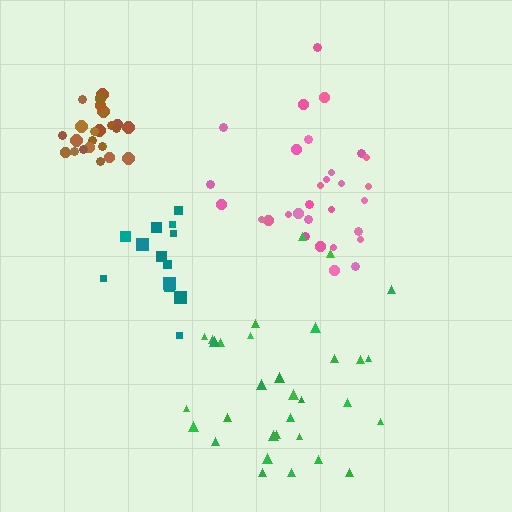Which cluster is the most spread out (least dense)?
Green.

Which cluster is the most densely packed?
Brown.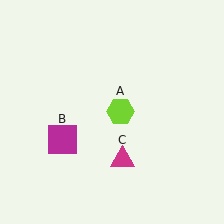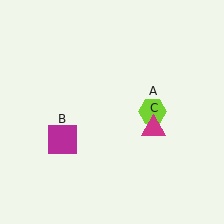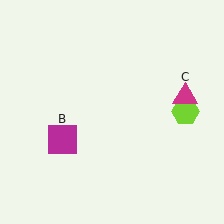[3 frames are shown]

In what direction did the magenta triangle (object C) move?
The magenta triangle (object C) moved up and to the right.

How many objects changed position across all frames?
2 objects changed position: lime hexagon (object A), magenta triangle (object C).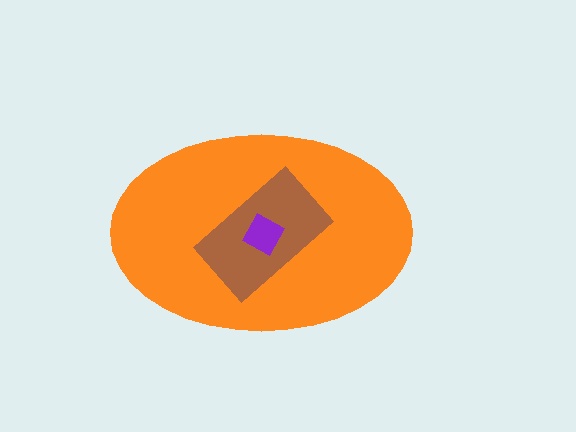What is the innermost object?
The purple square.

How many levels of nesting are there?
3.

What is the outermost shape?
The orange ellipse.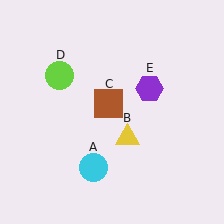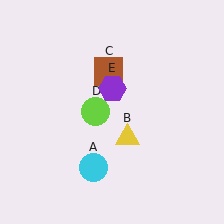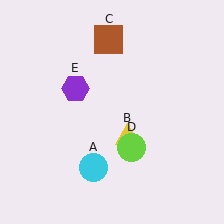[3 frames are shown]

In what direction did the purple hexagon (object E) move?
The purple hexagon (object E) moved left.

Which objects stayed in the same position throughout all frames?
Cyan circle (object A) and yellow triangle (object B) remained stationary.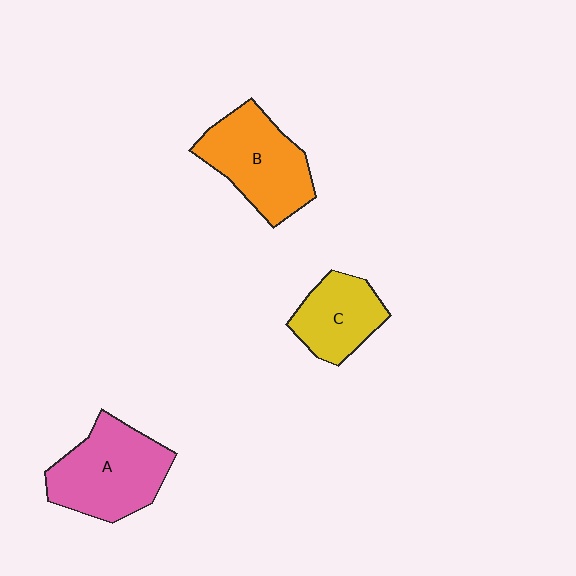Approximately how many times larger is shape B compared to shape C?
Approximately 1.4 times.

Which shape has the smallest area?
Shape C (yellow).